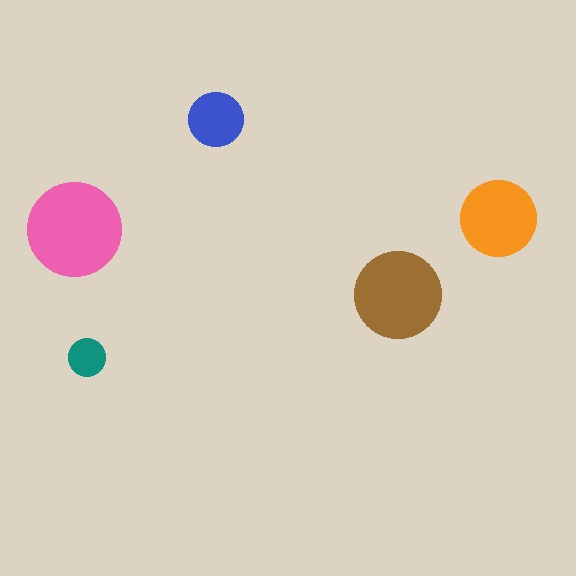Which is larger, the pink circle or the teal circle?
The pink one.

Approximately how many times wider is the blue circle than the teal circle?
About 1.5 times wider.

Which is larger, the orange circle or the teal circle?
The orange one.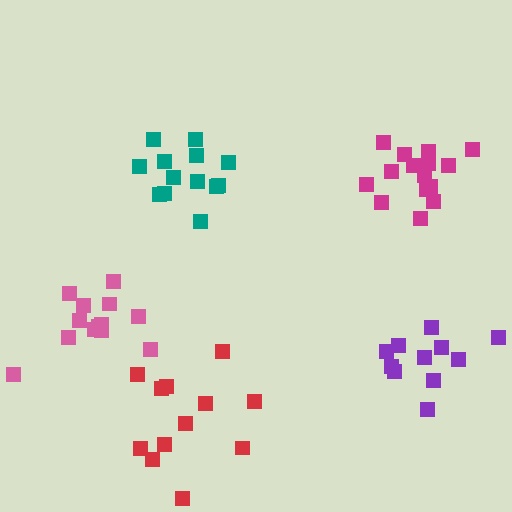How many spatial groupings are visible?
There are 5 spatial groupings.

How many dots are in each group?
Group 1: 13 dots, Group 2: 15 dots, Group 3: 12 dots, Group 4: 13 dots, Group 5: 11 dots (64 total).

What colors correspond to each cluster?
The clusters are colored: teal, magenta, red, pink, purple.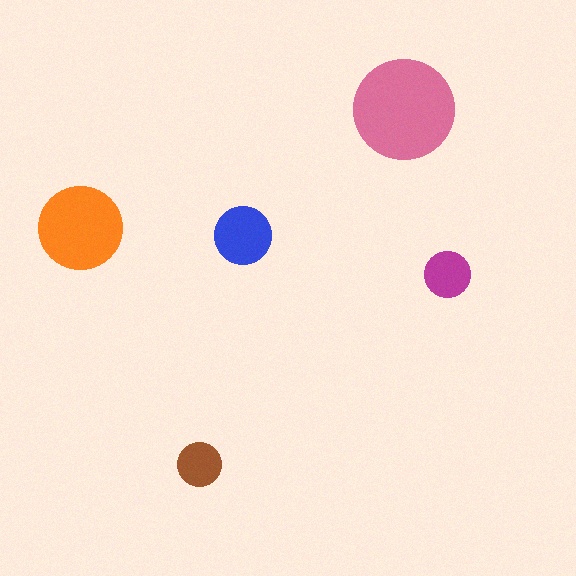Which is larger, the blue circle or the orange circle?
The orange one.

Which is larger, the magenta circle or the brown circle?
The magenta one.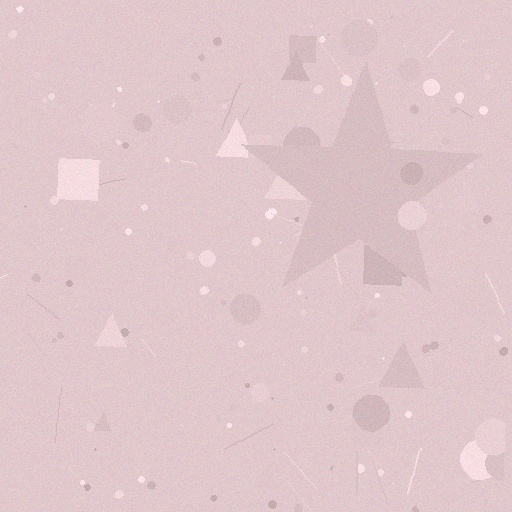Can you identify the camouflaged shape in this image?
The camouflaged shape is a star.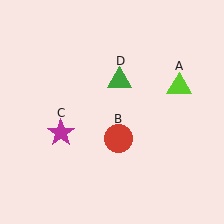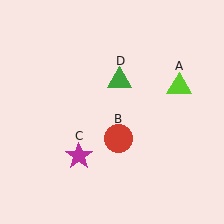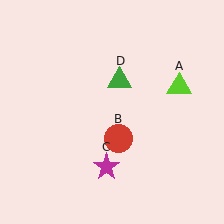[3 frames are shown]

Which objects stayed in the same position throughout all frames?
Lime triangle (object A) and red circle (object B) and green triangle (object D) remained stationary.